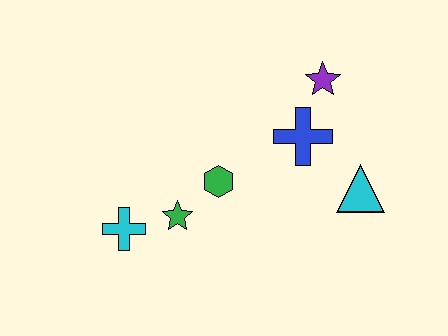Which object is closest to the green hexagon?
The green star is closest to the green hexagon.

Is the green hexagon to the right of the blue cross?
No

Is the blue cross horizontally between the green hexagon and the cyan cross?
No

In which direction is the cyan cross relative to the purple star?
The cyan cross is to the left of the purple star.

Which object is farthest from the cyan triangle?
The cyan cross is farthest from the cyan triangle.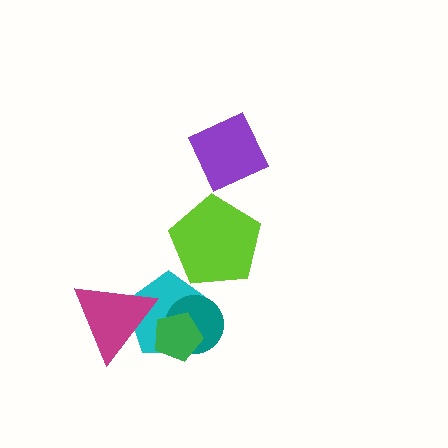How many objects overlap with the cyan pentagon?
3 objects overlap with the cyan pentagon.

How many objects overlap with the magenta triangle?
1 object overlaps with the magenta triangle.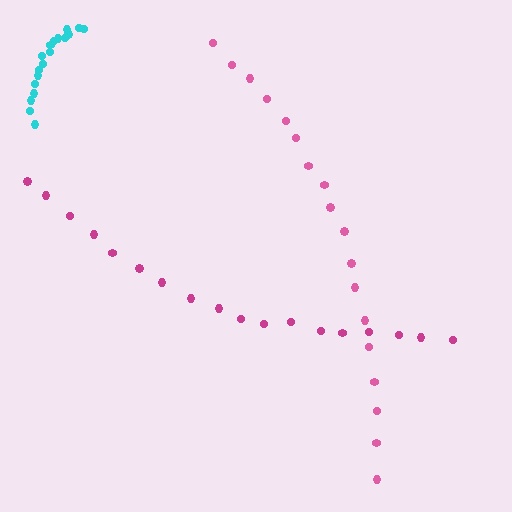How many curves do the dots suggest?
There are 3 distinct paths.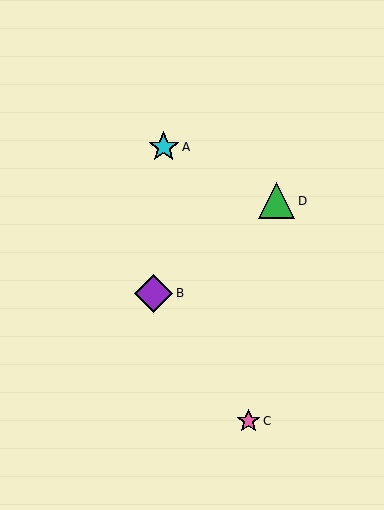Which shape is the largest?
The purple diamond (labeled B) is the largest.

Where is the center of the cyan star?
The center of the cyan star is at (164, 147).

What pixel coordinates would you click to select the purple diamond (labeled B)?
Click at (154, 293) to select the purple diamond B.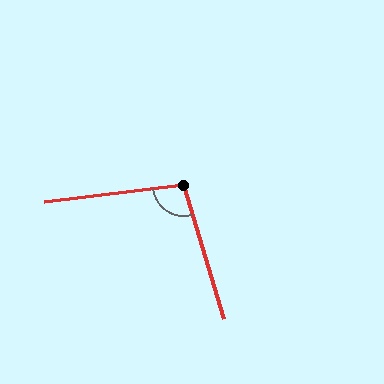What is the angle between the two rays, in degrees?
Approximately 99 degrees.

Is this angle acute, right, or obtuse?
It is obtuse.